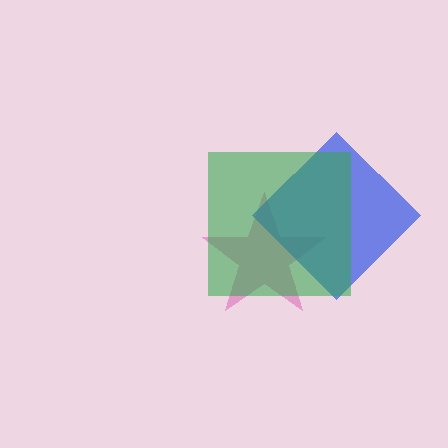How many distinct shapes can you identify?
There are 3 distinct shapes: a pink star, a blue diamond, a green square.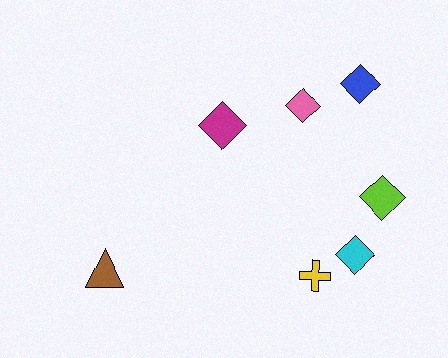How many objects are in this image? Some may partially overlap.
There are 7 objects.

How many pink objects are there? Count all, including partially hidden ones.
There is 1 pink object.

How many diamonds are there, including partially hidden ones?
There are 5 diamonds.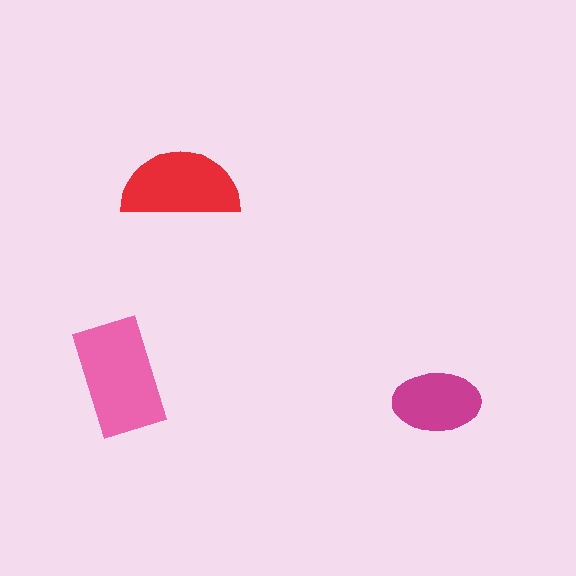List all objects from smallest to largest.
The magenta ellipse, the red semicircle, the pink rectangle.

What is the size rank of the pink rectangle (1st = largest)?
1st.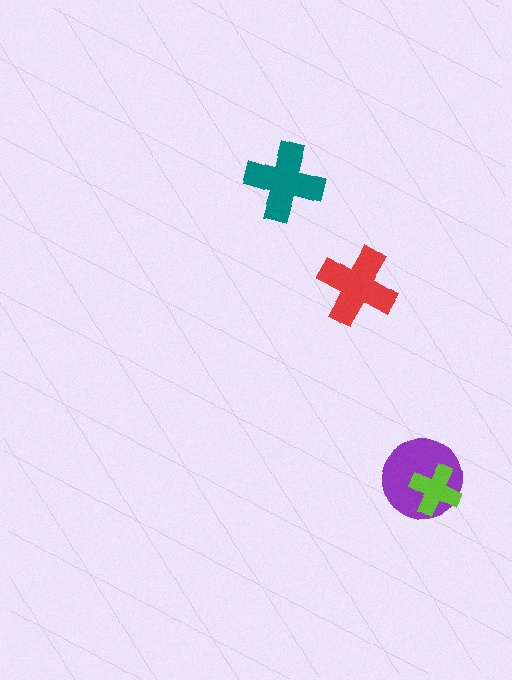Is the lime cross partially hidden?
No, no other shape covers it.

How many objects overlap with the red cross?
0 objects overlap with the red cross.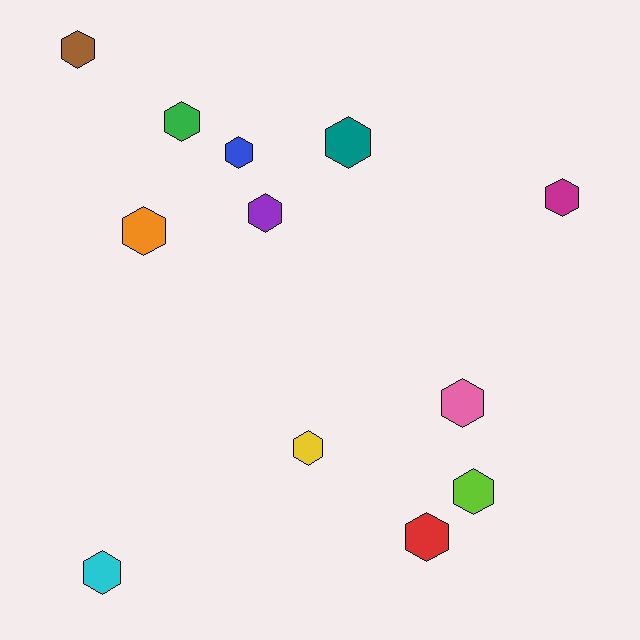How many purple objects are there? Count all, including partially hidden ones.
There is 1 purple object.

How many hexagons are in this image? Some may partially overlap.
There are 12 hexagons.